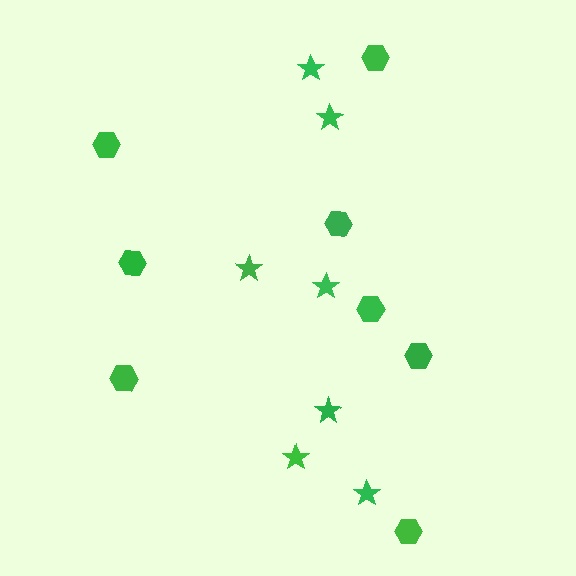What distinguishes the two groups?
There are 2 groups: one group of hexagons (8) and one group of stars (7).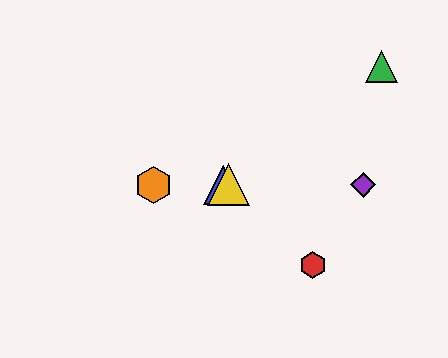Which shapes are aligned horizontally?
The blue triangle, the yellow triangle, the purple diamond, the orange hexagon are aligned horizontally.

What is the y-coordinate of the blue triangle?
The blue triangle is at y≈185.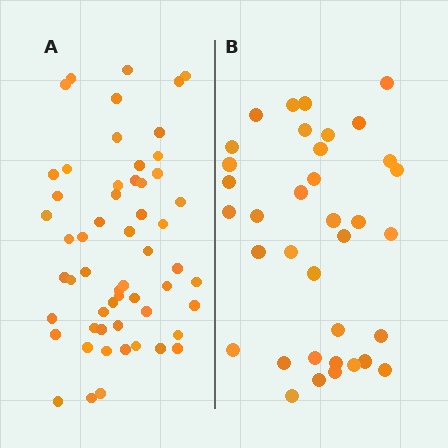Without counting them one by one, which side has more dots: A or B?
Region A (the left region) has more dots.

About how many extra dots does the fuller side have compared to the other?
Region A has approximately 20 more dots than region B.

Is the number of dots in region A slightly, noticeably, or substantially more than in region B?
Region A has substantially more. The ratio is roughly 1.6 to 1.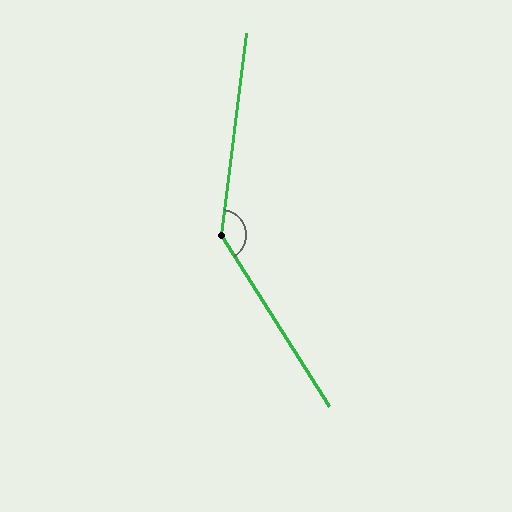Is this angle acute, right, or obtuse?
It is obtuse.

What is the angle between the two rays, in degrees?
Approximately 141 degrees.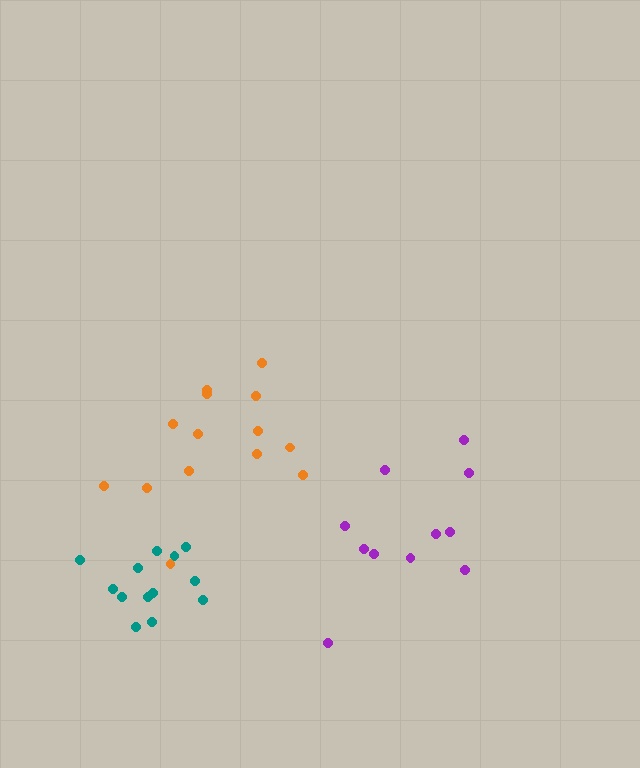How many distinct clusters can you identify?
There are 3 distinct clusters.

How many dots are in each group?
Group 1: 14 dots, Group 2: 11 dots, Group 3: 13 dots (38 total).